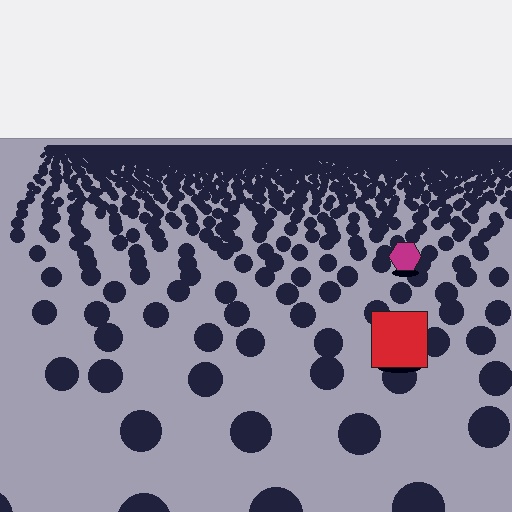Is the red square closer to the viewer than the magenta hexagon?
Yes. The red square is closer — you can tell from the texture gradient: the ground texture is coarser near it.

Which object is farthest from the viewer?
The magenta hexagon is farthest from the viewer. It appears smaller and the ground texture around it is denser.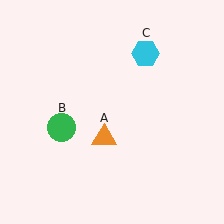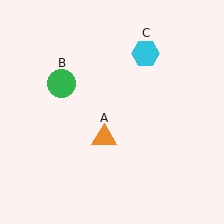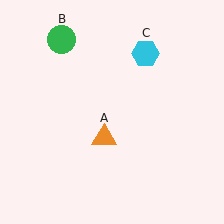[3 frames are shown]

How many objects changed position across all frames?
1 object changed position: green circle (object B).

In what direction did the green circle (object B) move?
The green circle (object B) moved up.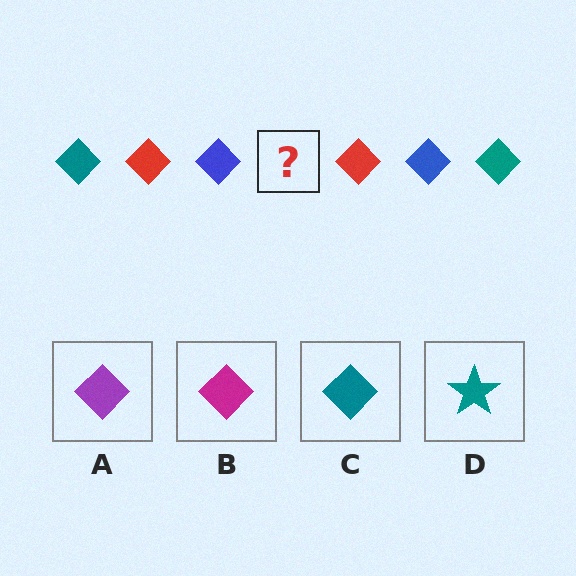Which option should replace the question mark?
Option C.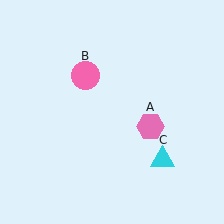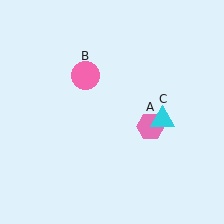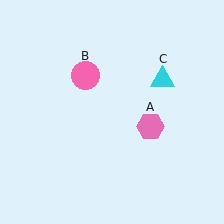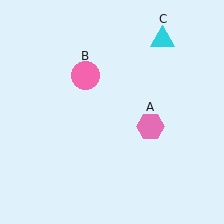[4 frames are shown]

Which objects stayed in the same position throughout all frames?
Pink hexagon (object A) and pink circle (object B) remained stationary.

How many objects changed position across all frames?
1 object changed position: cyan triangle (object C).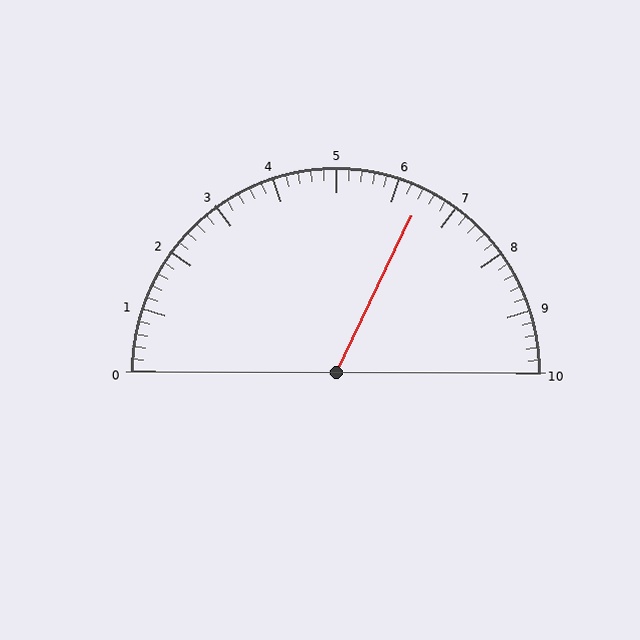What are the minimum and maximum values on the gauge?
The gauge ranges from 0 to 10.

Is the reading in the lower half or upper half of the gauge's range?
The reading is in the upper half of the range (0 to 10).